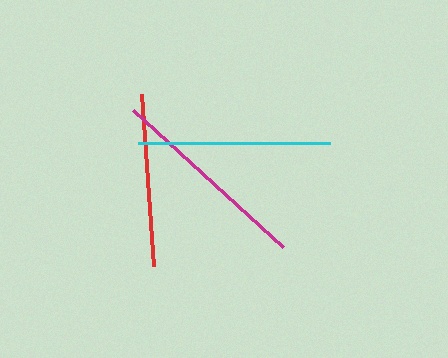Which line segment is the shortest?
The red line is the shortest at approximately 173 pixels.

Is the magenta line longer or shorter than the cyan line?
The magenta line is longer than the cyan line.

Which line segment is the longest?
The magenta line is the longest at approximately 203 pixels.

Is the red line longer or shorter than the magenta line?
The magenta line is longer than the red line.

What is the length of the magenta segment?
The magenta segment is approximately 203 pixels long.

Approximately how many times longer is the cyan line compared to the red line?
The cyan line is approximately 1.1 times the length of the red line.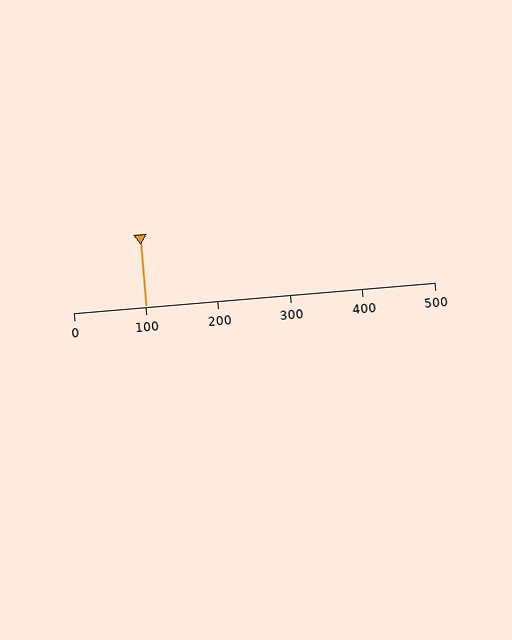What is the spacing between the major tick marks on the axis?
The major ticks are spaced 100 apart.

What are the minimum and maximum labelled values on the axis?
The axis runs from 0 to 500.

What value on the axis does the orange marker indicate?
The marker indicates approximately 100.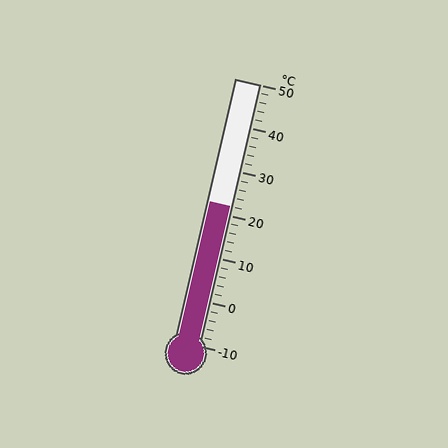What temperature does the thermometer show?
The thermometer shows approximately 22°C.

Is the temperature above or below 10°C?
The temperature is above 10°C.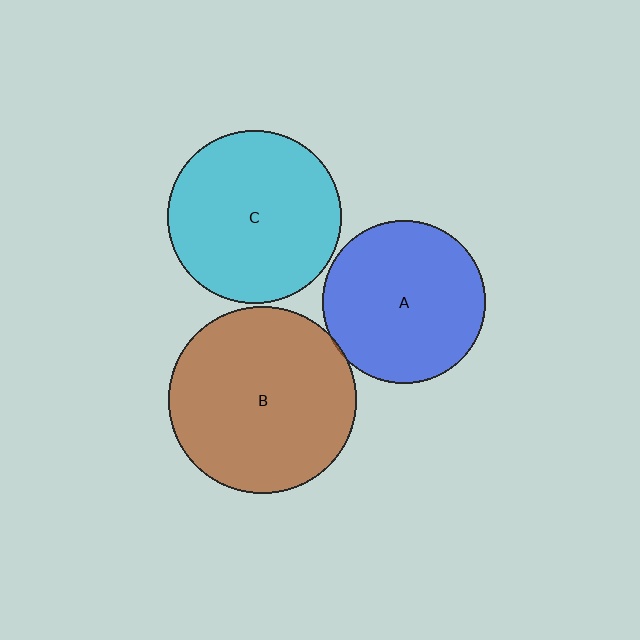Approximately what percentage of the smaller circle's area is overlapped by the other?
Approximately 5%.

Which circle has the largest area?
Circle B (brown).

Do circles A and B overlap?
Yes.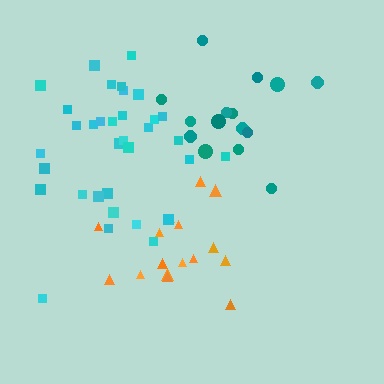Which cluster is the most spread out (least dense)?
Teal.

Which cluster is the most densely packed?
Cyan.